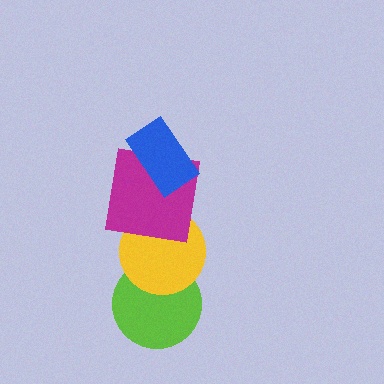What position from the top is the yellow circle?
The yellow circle is 3rd from the top.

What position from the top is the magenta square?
The magenta square is 2nd from the top.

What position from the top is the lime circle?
The lime circle is 4th from the top.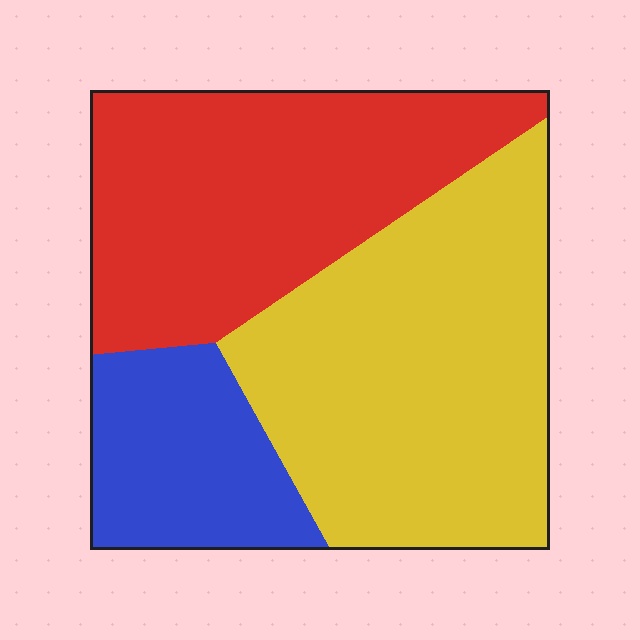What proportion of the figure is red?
Red takes up about three eighths (3/8) of the figure.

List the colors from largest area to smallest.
From largest to smallest: yellow, red, blue.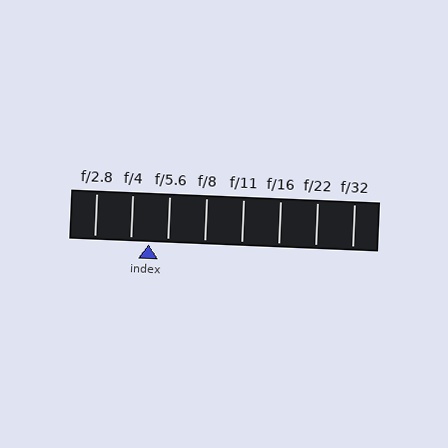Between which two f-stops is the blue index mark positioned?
The index mark is between f/4 and f/5.6.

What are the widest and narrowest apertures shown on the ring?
The widest aperture shown is f/2.8 and the narrowest is f/32.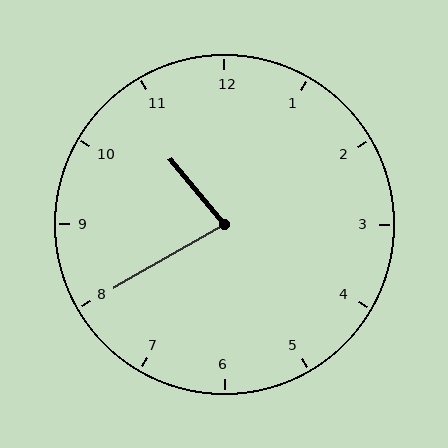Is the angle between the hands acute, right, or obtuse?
It is acute.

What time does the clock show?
10:40.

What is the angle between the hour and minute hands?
Approximately 80 degrees.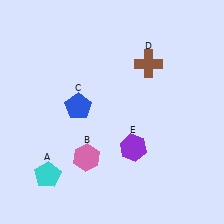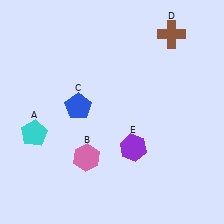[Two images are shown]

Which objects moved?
The objects that moved are: the cyan pentagon (A), the brown cross (D).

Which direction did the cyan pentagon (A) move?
The cyan pentagon (A) moved up.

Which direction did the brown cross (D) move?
The brown cross (D) moved up.